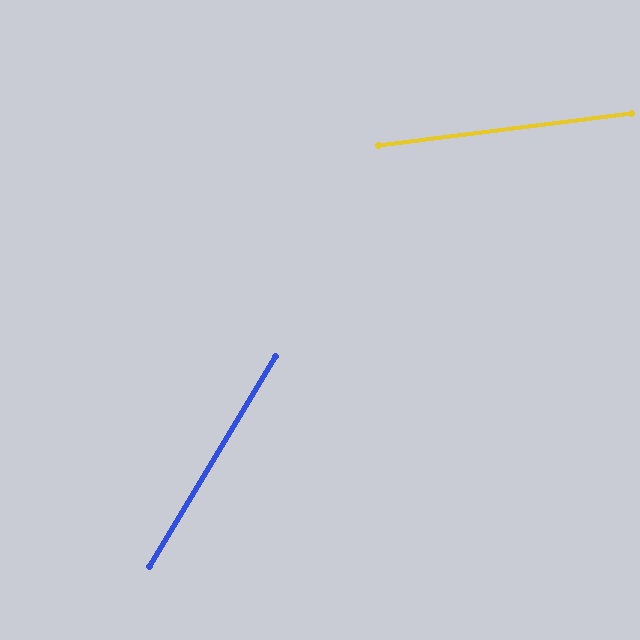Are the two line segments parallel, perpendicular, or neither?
Neither parallel nor perpendicular — they differ by about 52°.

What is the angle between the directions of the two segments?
Approximately 52 degrees.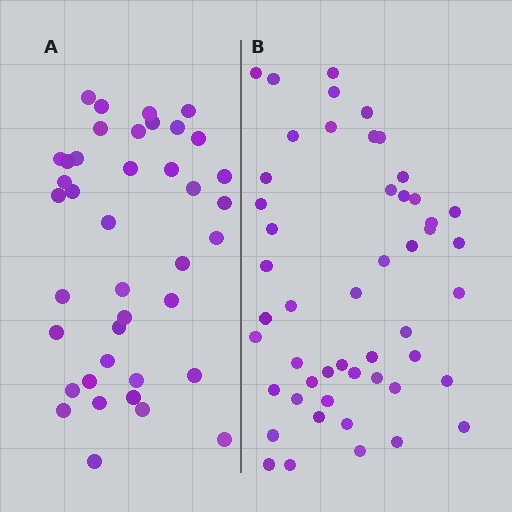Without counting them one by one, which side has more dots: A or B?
Region B (the right region) has more dots.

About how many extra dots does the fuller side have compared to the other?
Region B has roughly 10 or so more dots than region A.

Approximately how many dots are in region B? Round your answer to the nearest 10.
About 50 dots.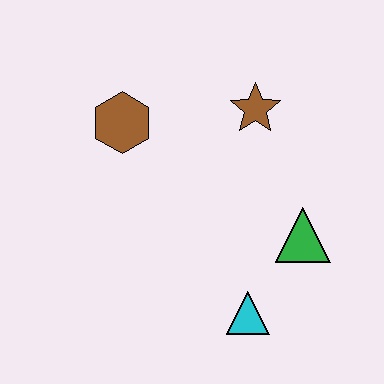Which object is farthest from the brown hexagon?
The cyan triangle is farthest from the brown hexagon.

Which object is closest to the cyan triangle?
The green triangle is closest to the cyan triangle.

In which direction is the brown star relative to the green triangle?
The brown star is above the green triangle.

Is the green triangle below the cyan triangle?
No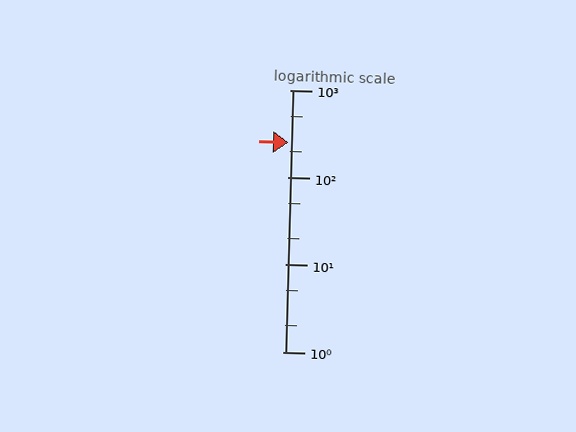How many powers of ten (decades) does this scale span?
The scale spans 3 decades, from 1 to 1000.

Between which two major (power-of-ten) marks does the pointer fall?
The pointer is between 100 and 1000.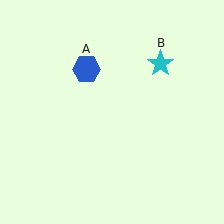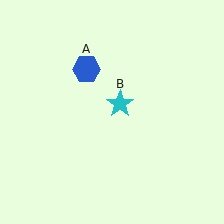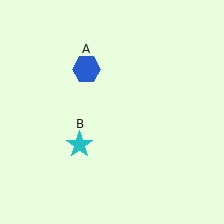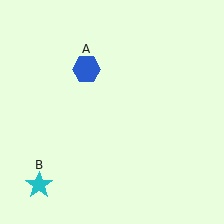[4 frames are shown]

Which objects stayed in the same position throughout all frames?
Blue hexagon (object A) remained stationary.